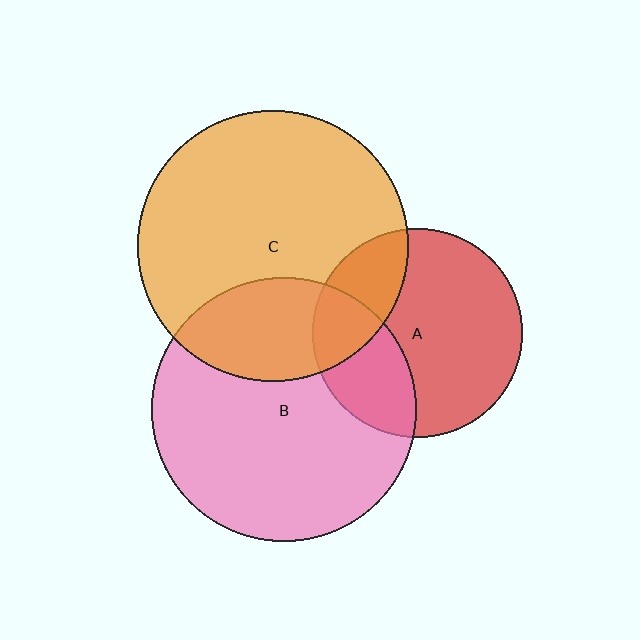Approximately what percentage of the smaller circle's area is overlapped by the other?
Approximately 30%.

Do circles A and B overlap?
Yes.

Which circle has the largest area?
Circle C (orange).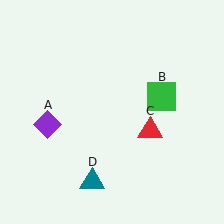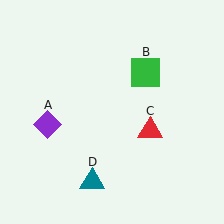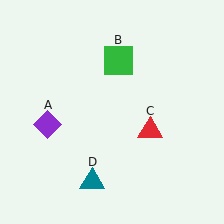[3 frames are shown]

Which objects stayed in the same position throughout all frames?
Purple diamond (object A) and red triangle (object C) and teal triangle (object D) remained stationary.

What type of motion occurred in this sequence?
The green square (object B) rotated counterclockwise around the center of the scene.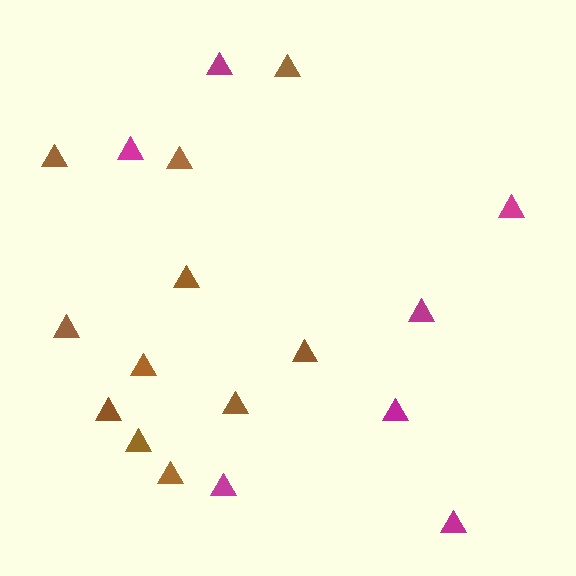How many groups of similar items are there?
There are 2 groups: one group of brown triangles (11) and one group of magenta triangles (7).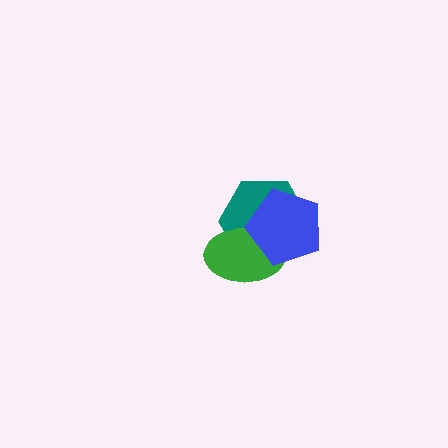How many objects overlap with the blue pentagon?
2 objects overlap with the blue pentagon.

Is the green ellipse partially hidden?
Yes, it is partially covered by another shape.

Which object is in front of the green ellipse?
The blue pentagon is in front of the green ellipse.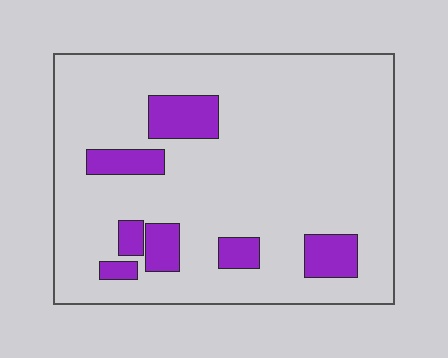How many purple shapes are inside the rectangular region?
7.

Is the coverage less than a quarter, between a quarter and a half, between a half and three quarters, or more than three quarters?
Less than a quarter.